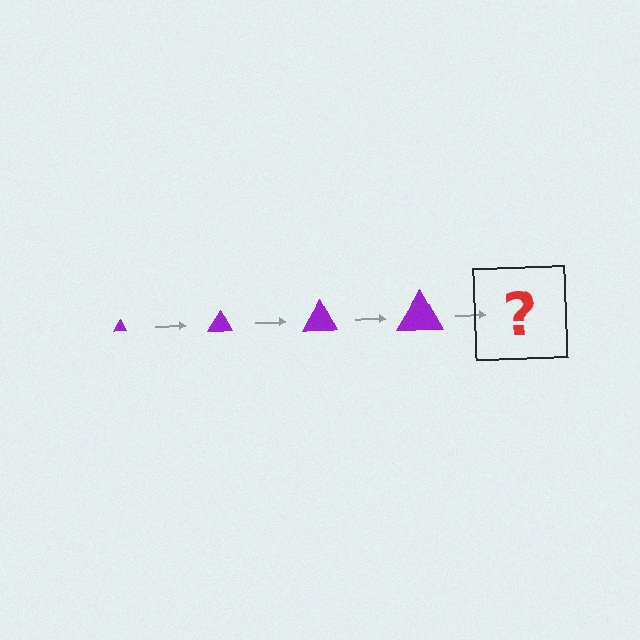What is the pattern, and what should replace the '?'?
The pattern is that the triangle gets progressively larger each step. The '?' should be a purple triangle, larger than the previous one.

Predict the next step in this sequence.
The next step is a purple triangle, larger than the previous one.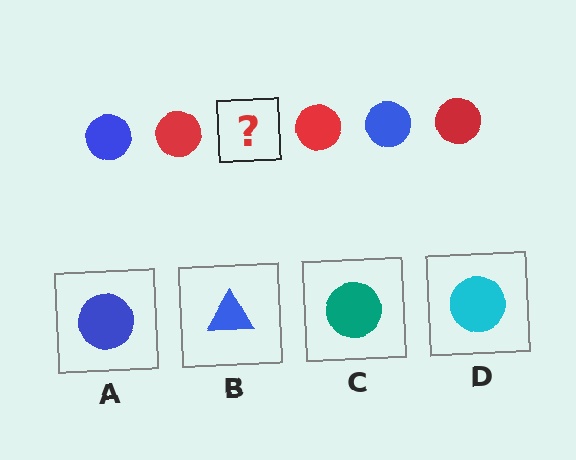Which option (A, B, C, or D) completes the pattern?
A.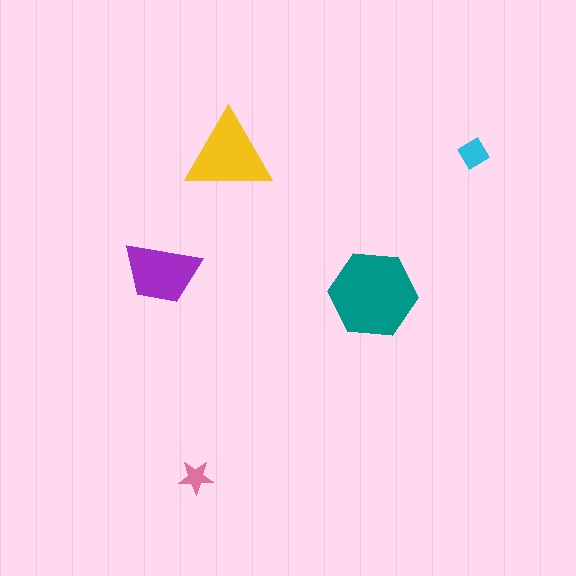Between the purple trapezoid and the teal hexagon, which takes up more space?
The teal hexagon.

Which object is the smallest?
The pink star.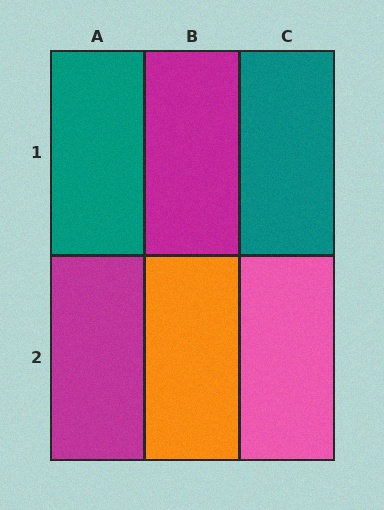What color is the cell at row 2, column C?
Pink.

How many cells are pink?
1 cell is pink.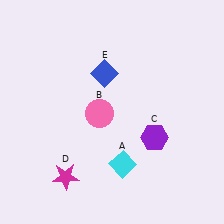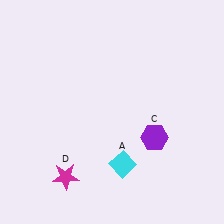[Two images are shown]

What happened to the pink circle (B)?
The pink circle (B) was removed in Image 2. It was in the bottom-left area of Image 1.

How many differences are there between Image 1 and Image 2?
There are 2 differences between the two images.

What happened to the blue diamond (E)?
The blue diamond (E) was removed in Image 2. It was in the top-left area of Image 1.